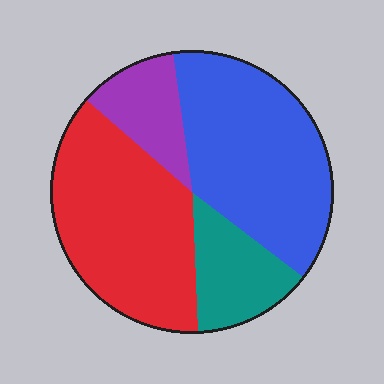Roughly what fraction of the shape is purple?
Purple takes up less than a quarter of the shape.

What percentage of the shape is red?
Red covers about 35% of the shape.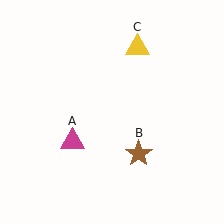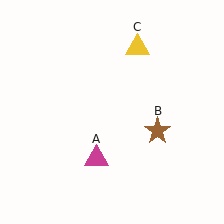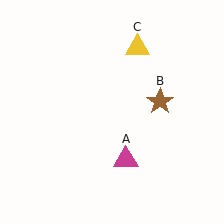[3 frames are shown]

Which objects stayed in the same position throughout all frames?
Yellow triangle (object C) remained stationary.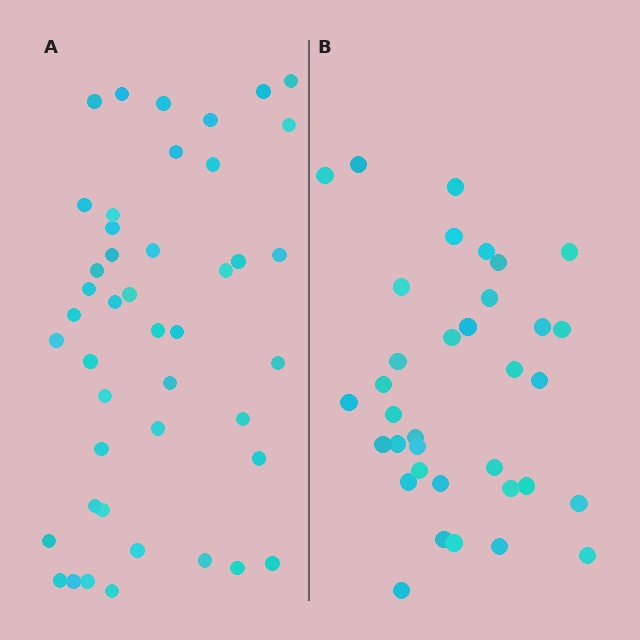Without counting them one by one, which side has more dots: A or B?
Region A (the left region) has more dots.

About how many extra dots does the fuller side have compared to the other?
Region A has roughly 8 or so more dots than region B.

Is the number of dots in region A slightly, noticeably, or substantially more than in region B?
Region A has noticeably more, but not dramatically so. The ratio is roughly 1.3 to 1.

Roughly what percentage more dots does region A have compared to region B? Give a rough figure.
About 25% more.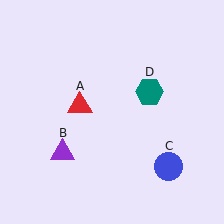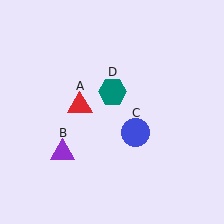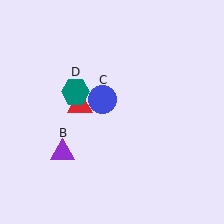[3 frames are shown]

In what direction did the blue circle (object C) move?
The blue circle (object C) moved up and to the left.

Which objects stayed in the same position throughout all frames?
Red triangle (object A) and purple triangle (object B) remained stationary.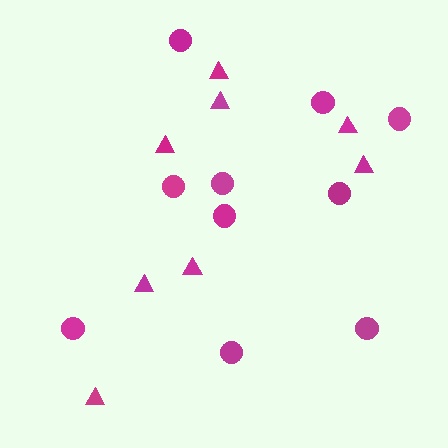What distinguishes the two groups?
There are 2 groups: one group of circles (10) and one group of triangles (8).